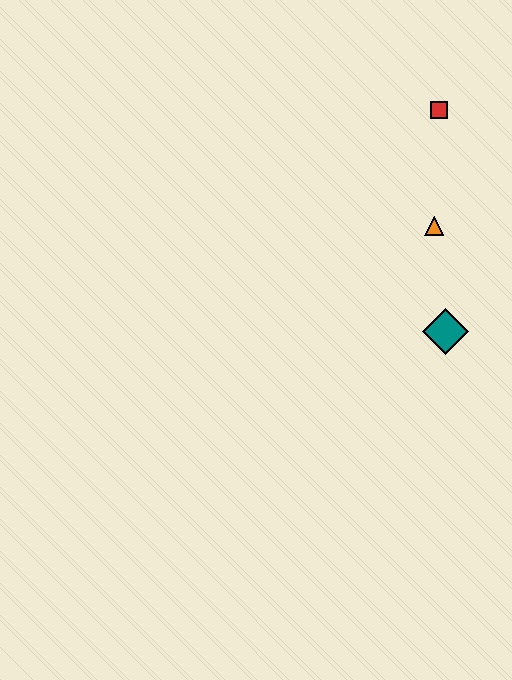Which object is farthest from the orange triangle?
The red square is farthest from the orange triangle.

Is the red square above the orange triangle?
Yes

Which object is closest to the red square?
The orange triangle is closest to the red square.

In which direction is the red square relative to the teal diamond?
The red square is above the teal diamond.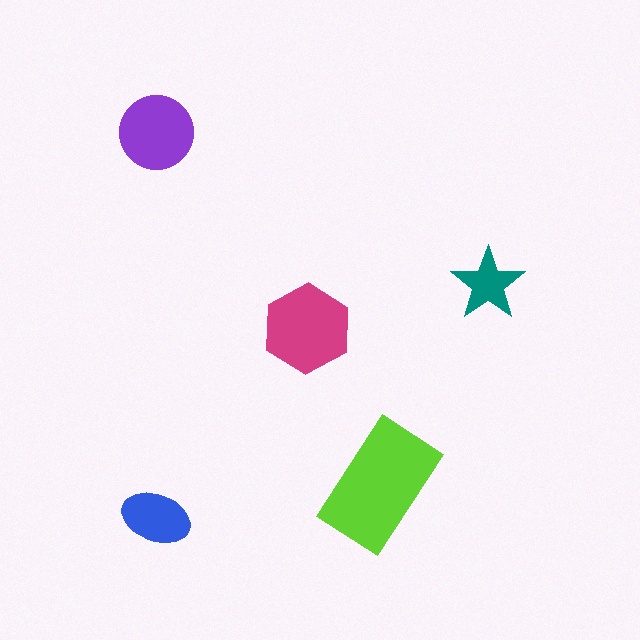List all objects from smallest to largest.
The teal star, the blue ellipse, the purple circle, the magenta hexagon, the lime rectangle.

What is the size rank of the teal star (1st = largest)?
5th.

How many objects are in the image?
There are 5 objects in the image.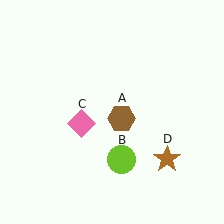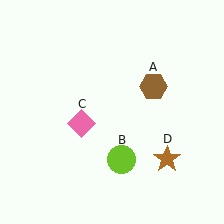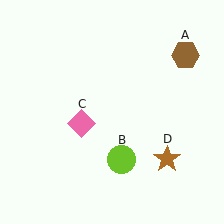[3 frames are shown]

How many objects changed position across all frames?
1 object changed position: brown hexagon (object A).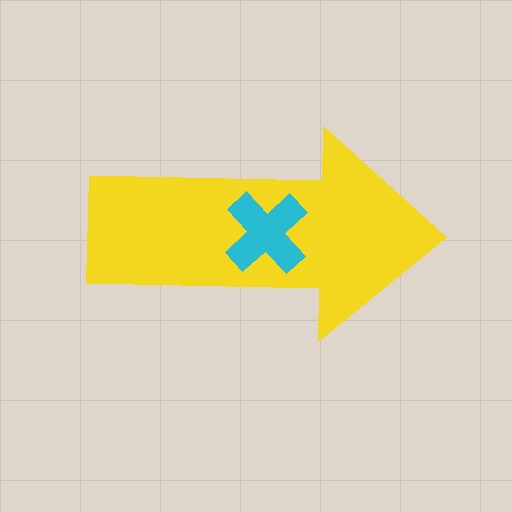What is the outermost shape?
The yellow arrow.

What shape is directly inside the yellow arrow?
The cyan cross.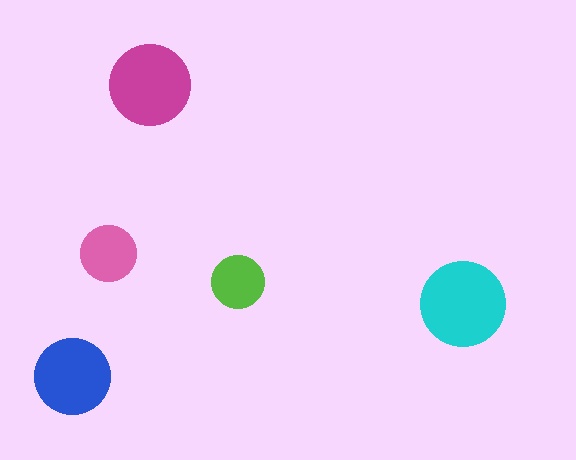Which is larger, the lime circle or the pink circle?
The pink one.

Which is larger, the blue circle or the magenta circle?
The magenta one.